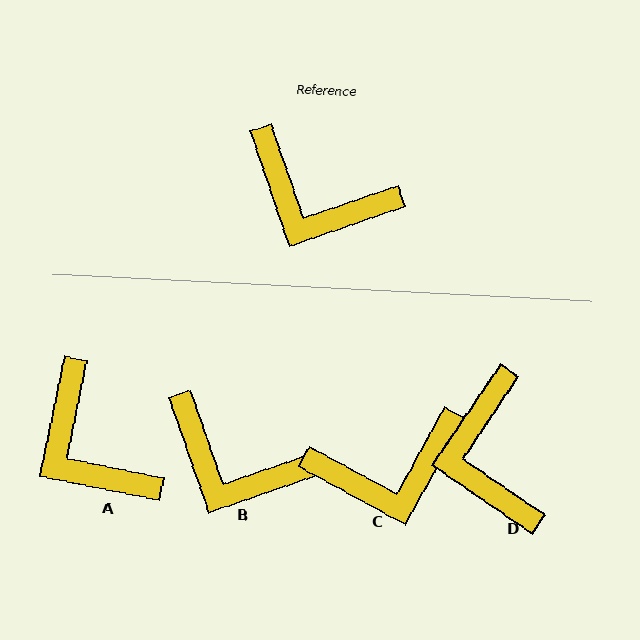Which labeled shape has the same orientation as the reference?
B.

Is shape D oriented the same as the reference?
No, it is off by about 53 degrees.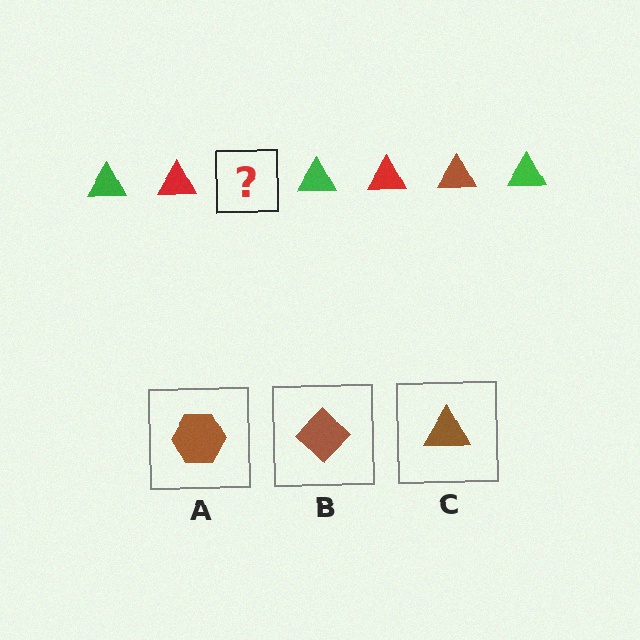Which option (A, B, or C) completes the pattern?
C.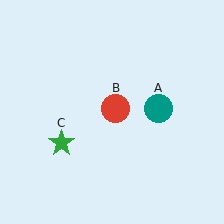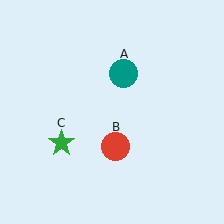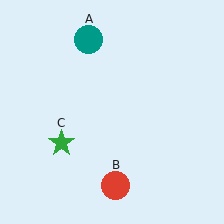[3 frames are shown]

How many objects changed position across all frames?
2 objects changed position: teal circle (object A), red circle (object B).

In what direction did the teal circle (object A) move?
The teal circle (object A) moved up and to the left.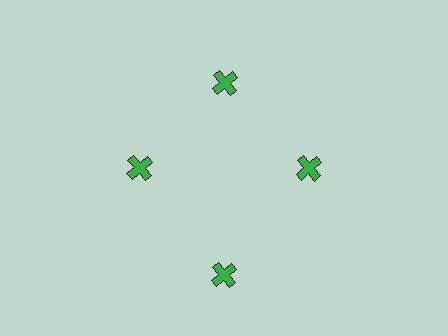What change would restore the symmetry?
The symmetry would be restored by moving it inward, back onto the ring so that all 4 crosses sit at equal angles and equal distance from the center.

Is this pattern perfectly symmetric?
No. The 4 green crosses are arranged in a ring, but one element near the 6 o'clock position is pushed outward from the center, breaking the 4-fold rotational symmetry.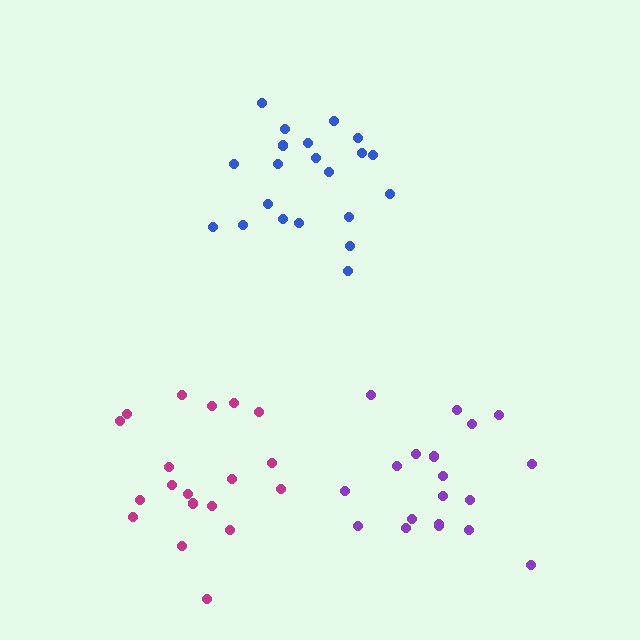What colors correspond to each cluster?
The clusters are colored: purple, blue, magenta.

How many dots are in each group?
Group 1: 19 dots, Group 2: 21 dots, Group 3: 19 dots (59 total).